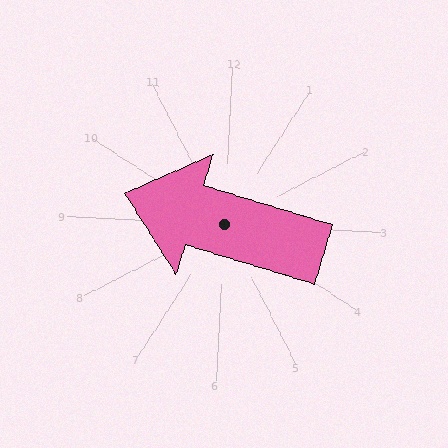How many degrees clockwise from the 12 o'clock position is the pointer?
Approximately 284 degrees.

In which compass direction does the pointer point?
West.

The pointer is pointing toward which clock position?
Roughly 9 o'clock.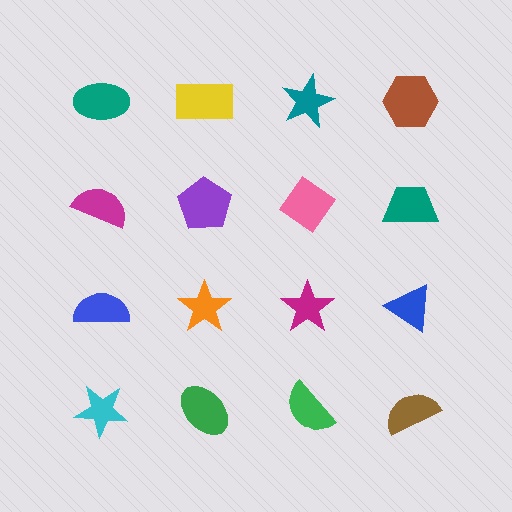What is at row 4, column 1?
A cyan star.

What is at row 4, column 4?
A brown semicircle.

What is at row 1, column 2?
A yellow rectangle.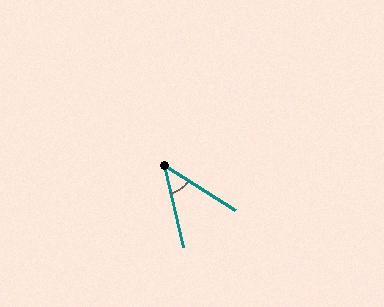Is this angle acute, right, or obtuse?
It is acute.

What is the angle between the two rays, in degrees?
Approximately 44 degrees.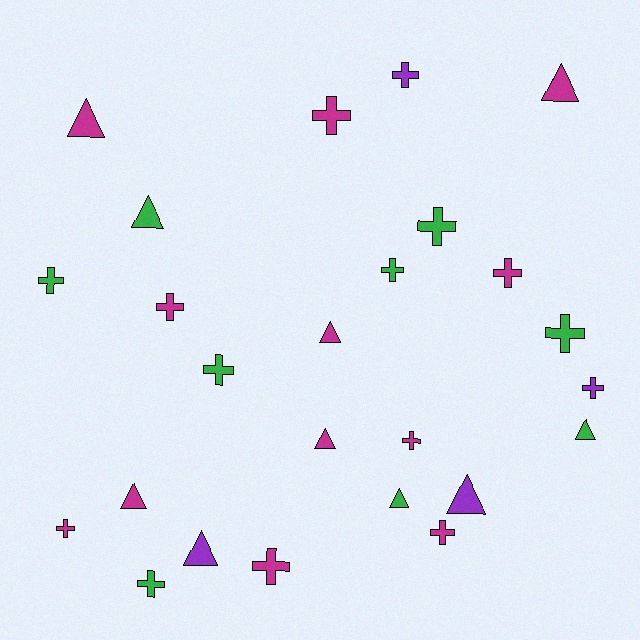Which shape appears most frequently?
Cross, with 15 objects.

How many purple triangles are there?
There are 2 purple triangles.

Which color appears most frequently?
Magenta, with 12 objects.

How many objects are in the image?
There are 25 objects.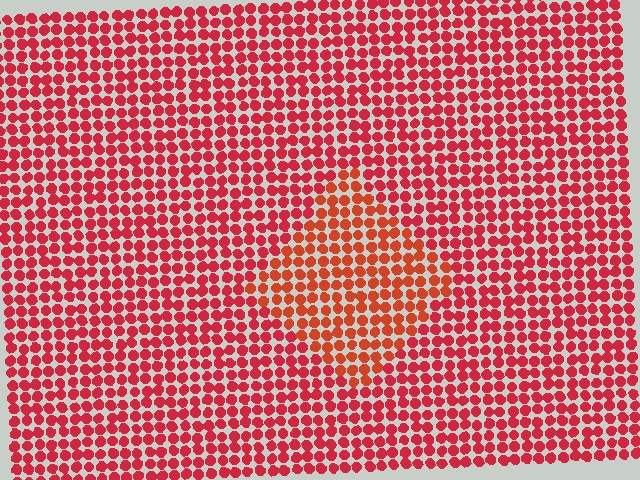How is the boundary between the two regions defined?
The boundary is defined purely by a slight shift in hue (about 19 degrees). Spacing, size, and orientation are identical on both sides.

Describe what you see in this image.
The image is filled with small red elements in a uniform arrangement. A diamond-shaped region is visible where the elements are tinted to a slightly different hue, forming a subtle color boundary.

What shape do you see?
I see a diamond.